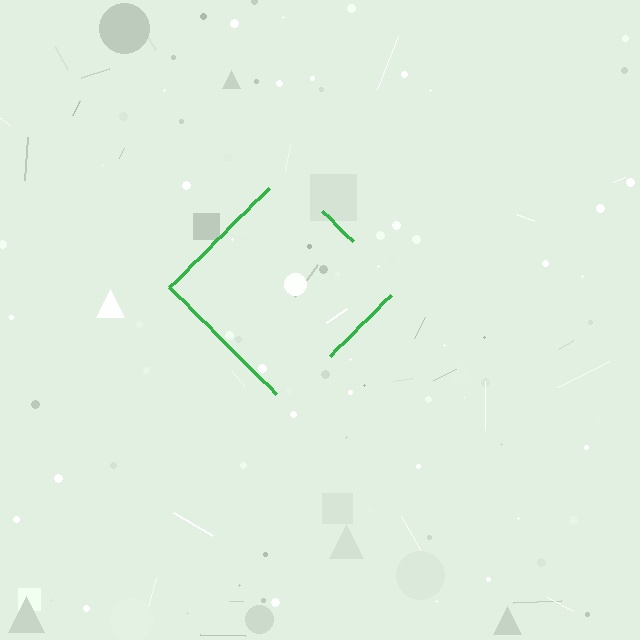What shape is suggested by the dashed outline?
The dashed outline suggests a diamond.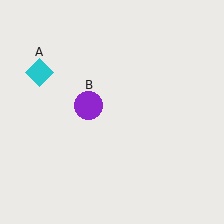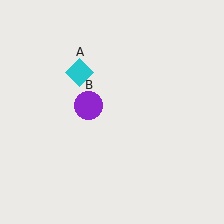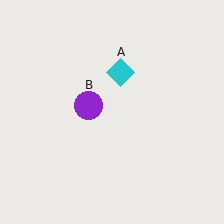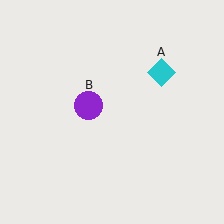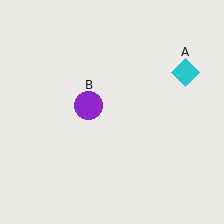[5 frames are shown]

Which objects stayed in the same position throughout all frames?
Purple circle (object B) remained stationary.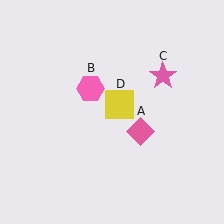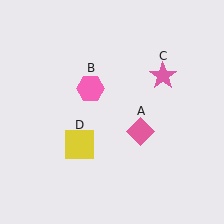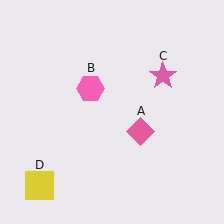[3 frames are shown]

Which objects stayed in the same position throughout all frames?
Pink diamond (object A) and pink hexagon (object B) and pink star (object C) remained stationary.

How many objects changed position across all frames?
1 object changed position: yellow square (object D).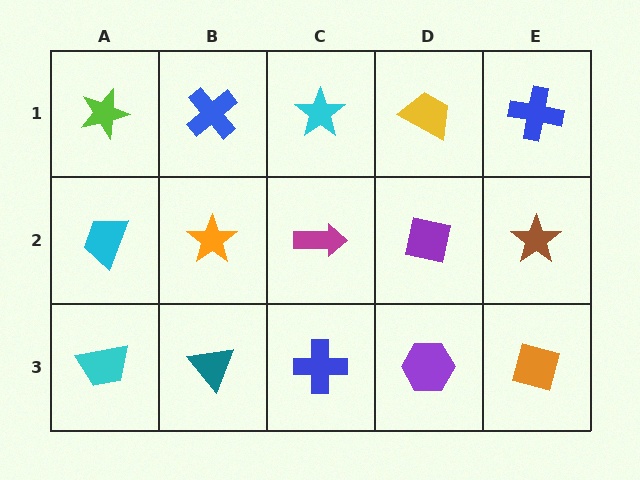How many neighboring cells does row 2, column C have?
4.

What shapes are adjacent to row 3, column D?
A purple square (row 2, column D), a blue cross (row 3, column C), an orange diamond (row 3, column E).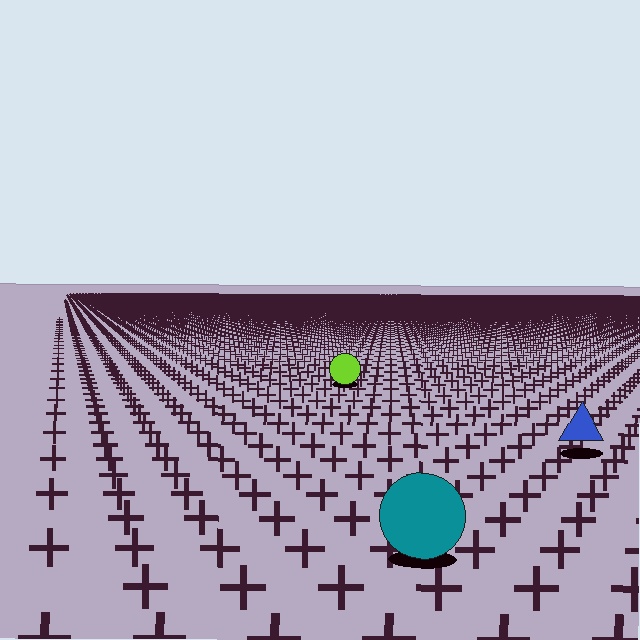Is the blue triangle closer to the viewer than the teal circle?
No. The teal circle is closer — you can tell from the texture gradient: the ground texture is coarser near it.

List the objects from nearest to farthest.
From nearest to farthest: the teal circle, the blue triangle, the lime circle.